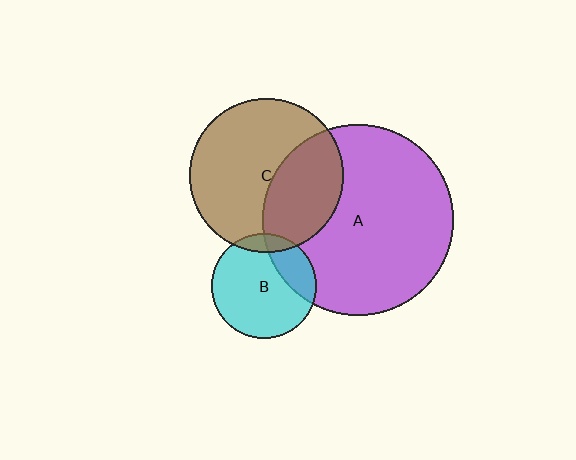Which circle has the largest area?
Circle A (purple).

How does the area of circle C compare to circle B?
Approximately 2.2 times.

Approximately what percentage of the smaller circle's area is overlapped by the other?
Approximately 25%.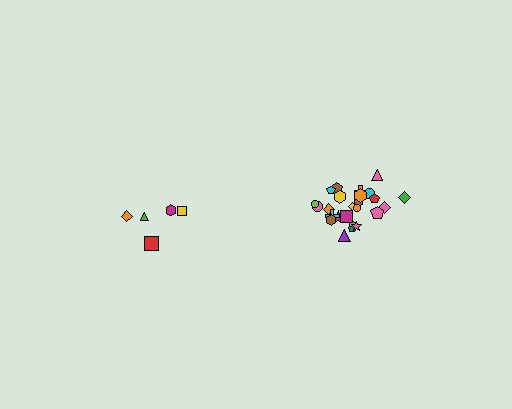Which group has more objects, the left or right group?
The right group.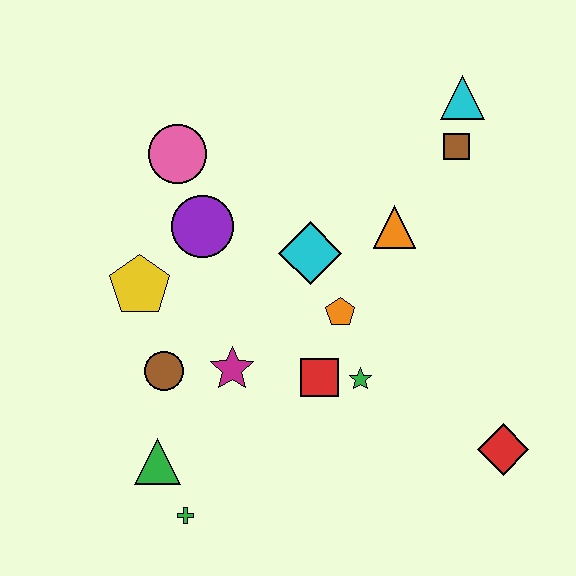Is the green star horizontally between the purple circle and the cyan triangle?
Yes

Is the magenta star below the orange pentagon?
Yes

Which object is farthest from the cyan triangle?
The green cross is farthest from the cyan triangle.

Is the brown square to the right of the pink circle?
Yes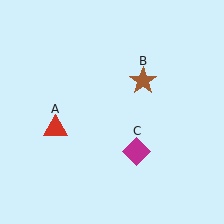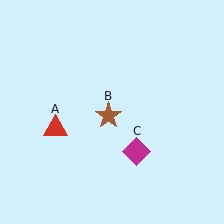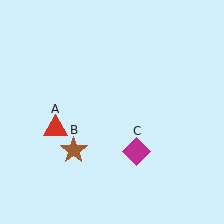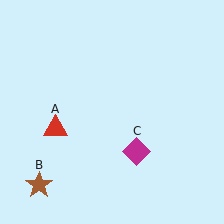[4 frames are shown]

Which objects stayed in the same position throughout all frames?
Red triangle (object A) and magenta diamond (object C) remained stationary.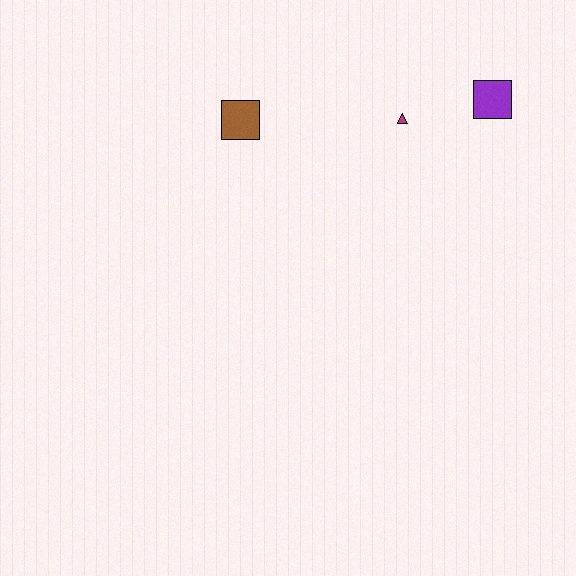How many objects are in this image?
There are 3 objects.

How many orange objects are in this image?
There are no orange objects.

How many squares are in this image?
There are 2 squares.